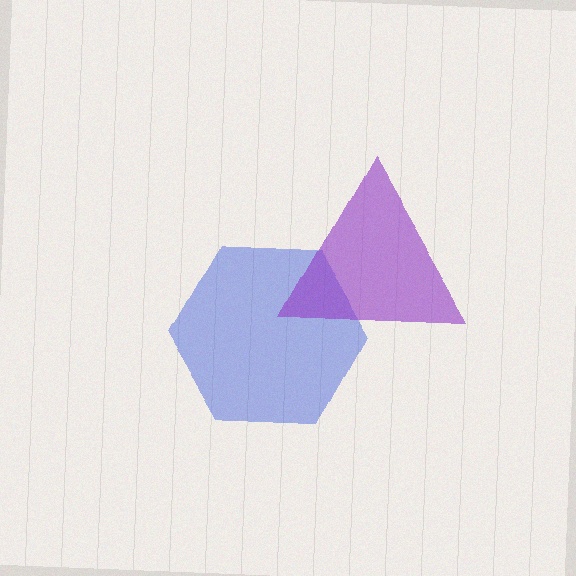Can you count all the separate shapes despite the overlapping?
Yes, there are 2 separate shapes.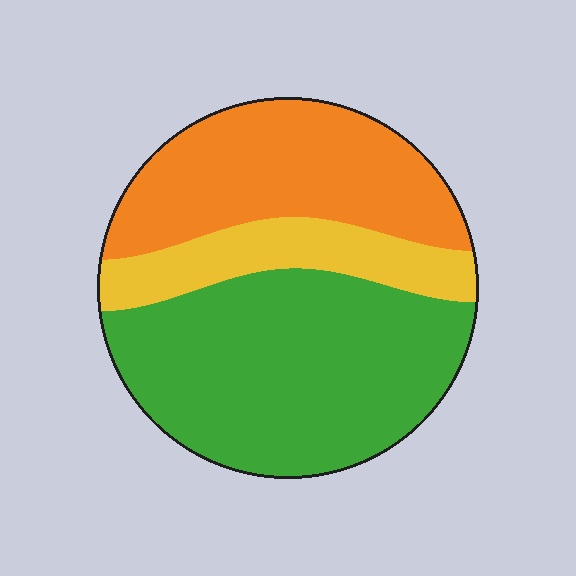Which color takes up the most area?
Green, at roughly 50%.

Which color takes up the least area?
Yellow, at roughly 15%.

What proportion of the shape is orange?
Orange covers around 35% of the shape.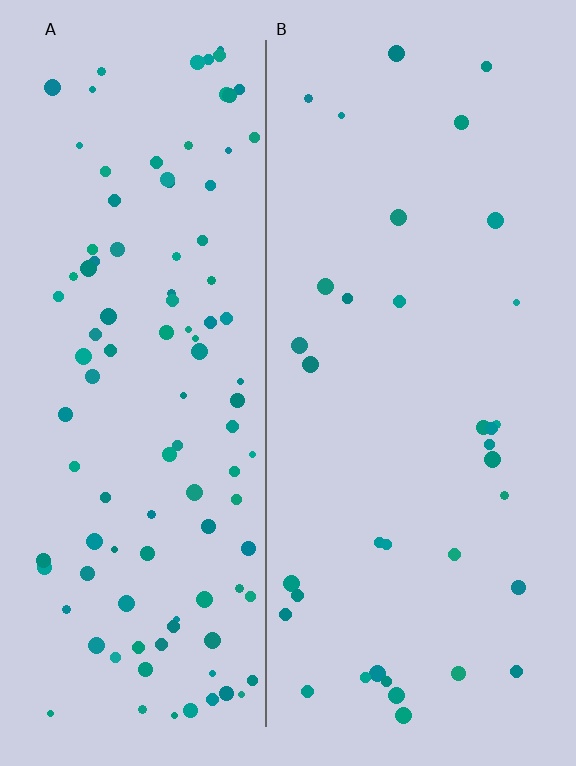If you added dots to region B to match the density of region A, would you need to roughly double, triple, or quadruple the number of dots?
Approximately triple.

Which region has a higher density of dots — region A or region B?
A (the left).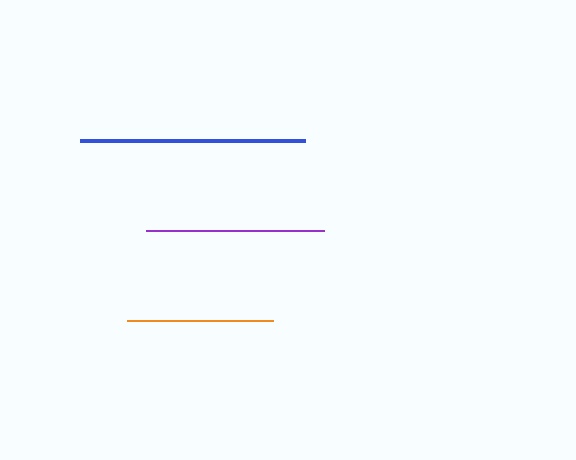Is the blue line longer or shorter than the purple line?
The blue line is longer than the purple line.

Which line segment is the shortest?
The orange line is the shortest at approximately 146 pixels.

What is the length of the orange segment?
The orange segment is approximately 146 pixels long.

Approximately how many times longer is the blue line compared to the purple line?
The blue line is approximately 1.3 times the length of the purple line.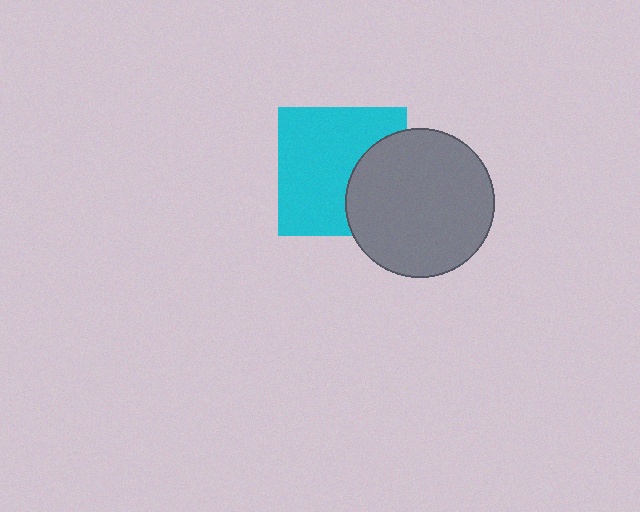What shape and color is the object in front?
The object in front is a gray circle.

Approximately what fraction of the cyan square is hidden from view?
Roughly 33% of the cyan square is hidden behind the gray circle.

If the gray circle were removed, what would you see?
You would see the complete cyan square.